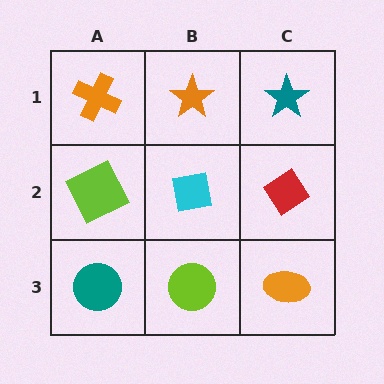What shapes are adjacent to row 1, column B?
A cyan square (row 2, column B), an orange cross (row 1, column A), a teal star (row 1, column C).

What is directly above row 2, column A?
An orange cross.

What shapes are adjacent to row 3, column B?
A cyan square (row 2, column B), a teal circle (row 3, column A), an orange ellipse (row 3, column C).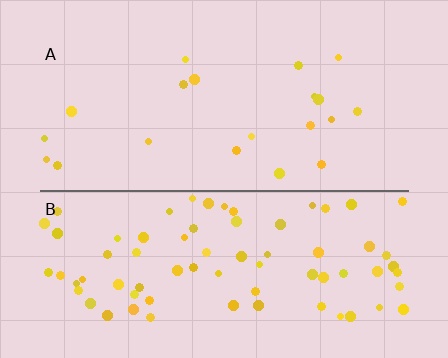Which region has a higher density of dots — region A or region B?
B (the bottom).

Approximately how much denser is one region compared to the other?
Approximately 3.7× — region B over region A.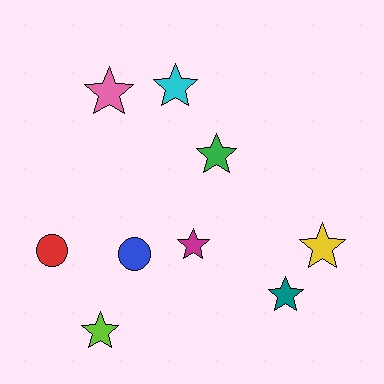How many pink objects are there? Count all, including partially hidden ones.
There is 1 pink object.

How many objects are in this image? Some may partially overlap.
There are 9 objects.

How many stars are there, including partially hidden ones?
There are 7 stars.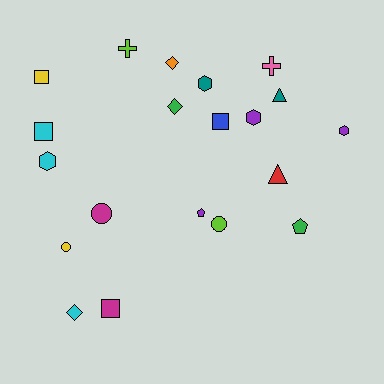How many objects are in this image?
There are 20 objects.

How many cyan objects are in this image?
There are 3 cyan objects.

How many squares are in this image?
There are 4 squares.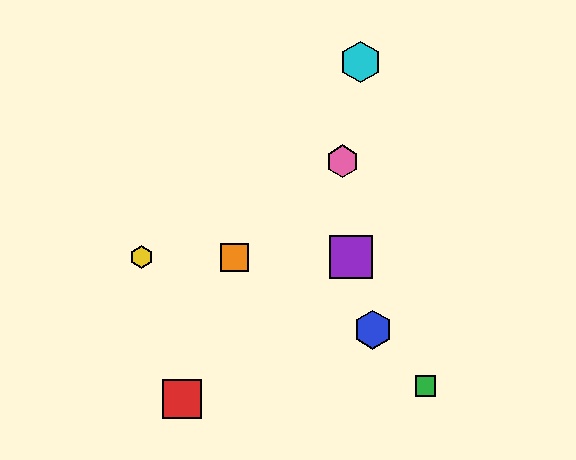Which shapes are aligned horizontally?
The yellow hexagon, the purple square, the orange square are aligned horizontally.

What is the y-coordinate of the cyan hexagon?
The cyan hexagon is at y≈62.